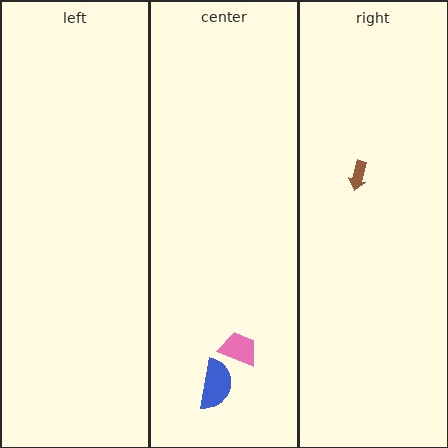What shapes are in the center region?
The pink trapezoid, the blue semicircle.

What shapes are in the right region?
The brown arrow.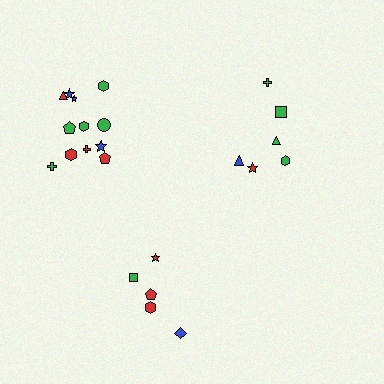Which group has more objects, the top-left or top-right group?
The top-left group.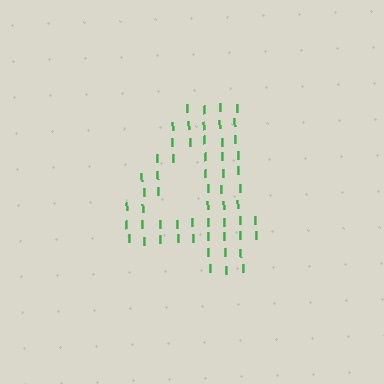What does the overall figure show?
The overall figure shows the digit 4.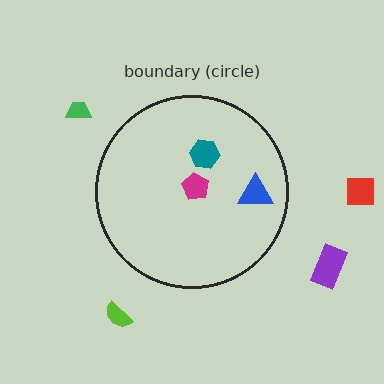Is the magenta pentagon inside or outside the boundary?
Inside.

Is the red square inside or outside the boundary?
Outside.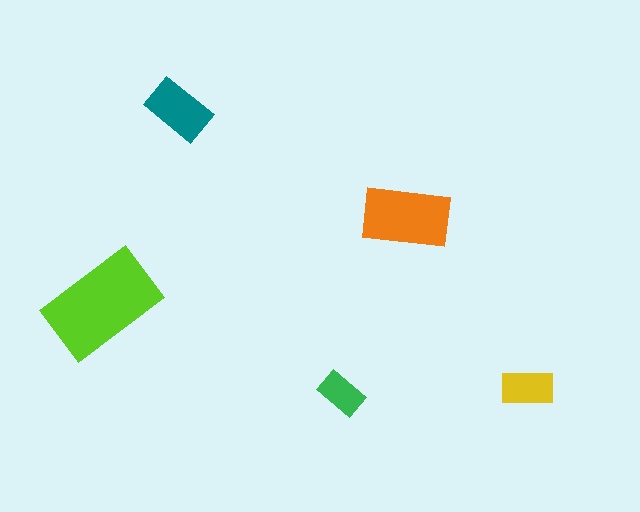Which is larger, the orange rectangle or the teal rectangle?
The orange one.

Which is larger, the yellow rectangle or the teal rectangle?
The teal one.